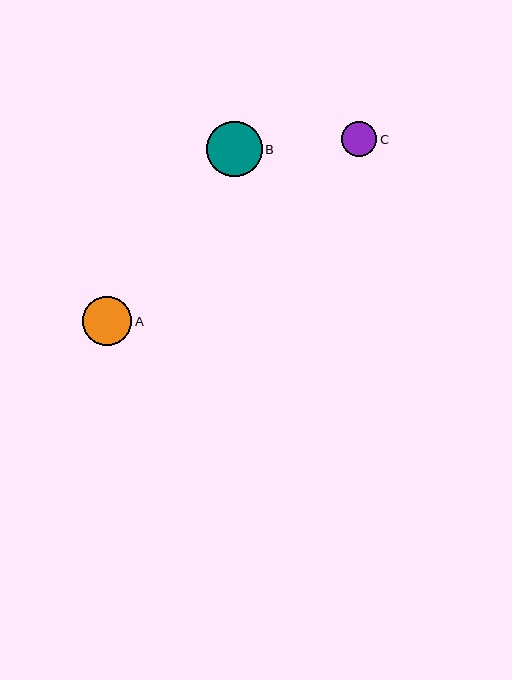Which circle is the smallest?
Circle C is the smallest with a size of approximately 35 pixels.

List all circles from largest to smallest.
From largest to smallest: B, A, C.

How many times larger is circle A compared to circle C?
Circle A is approximately 1.4 times the size of circle C.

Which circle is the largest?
Circle B is the largest with a size of approximately 55 pixels.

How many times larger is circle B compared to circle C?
Circle B is approximately 1.6 times the size of circle C.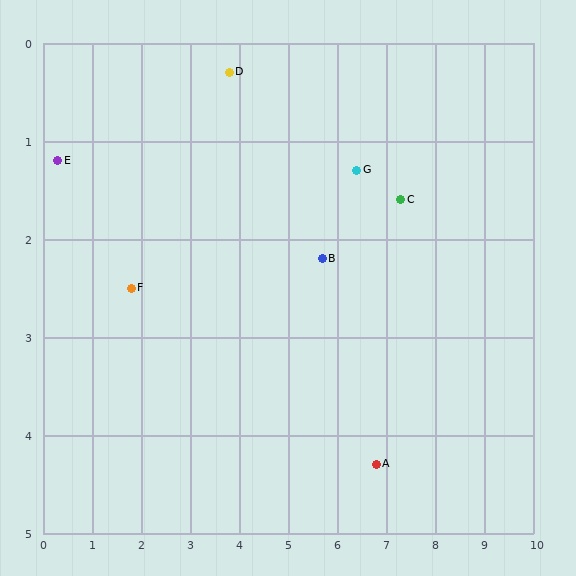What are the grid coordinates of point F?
Point F is at approximately (1.8, 2.5).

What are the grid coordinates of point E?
Point E is at approximately (0.3, 1.2).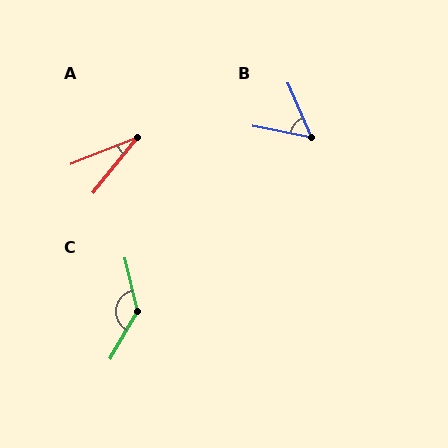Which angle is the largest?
C, at approximately 137 degrees.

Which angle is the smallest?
A, at approximately 30 degrees.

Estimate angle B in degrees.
Approximately 55 degrees.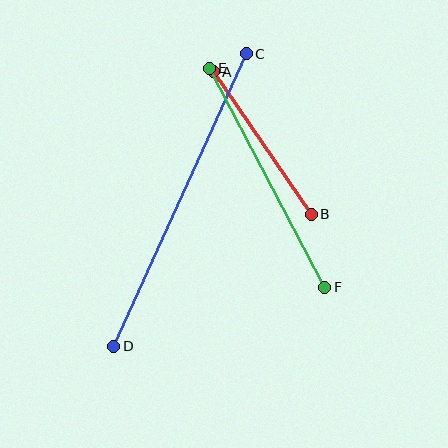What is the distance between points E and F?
The distance is approximately 248 pixels.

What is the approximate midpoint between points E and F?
The midpoint is at approximately (267, 178) pixels.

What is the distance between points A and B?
The distance is approximately 173 pixels.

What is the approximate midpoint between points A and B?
The midpoint is at approximately (262, 143) pixels.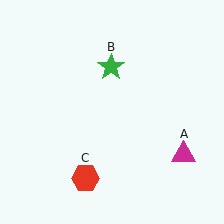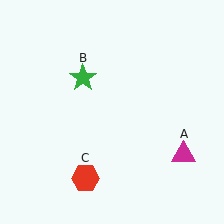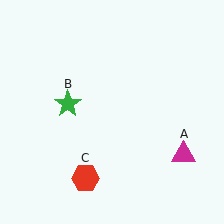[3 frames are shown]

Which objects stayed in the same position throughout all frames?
Magenta triangle (object A) and red hexagon (object C) remained stationary.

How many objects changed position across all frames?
1 object changed position: green star (object B).